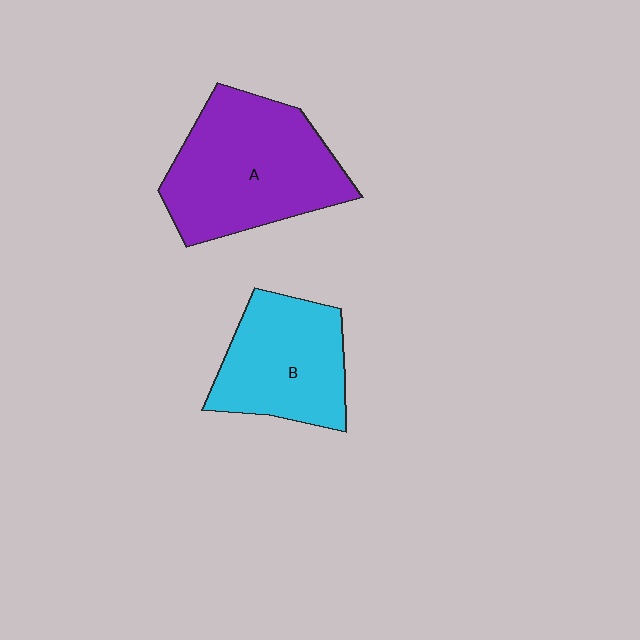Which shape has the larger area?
Shape A (purple).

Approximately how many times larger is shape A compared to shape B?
Approximately 1.4 times.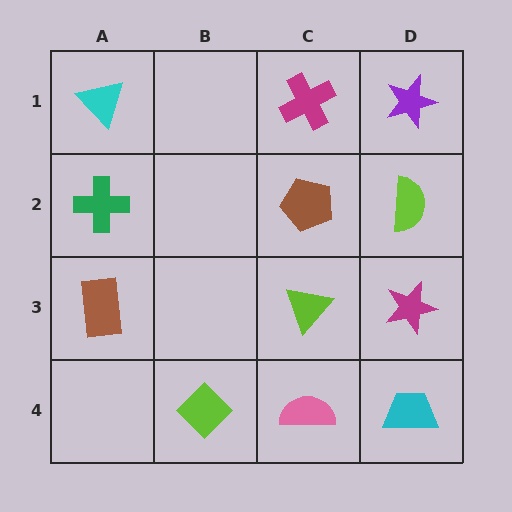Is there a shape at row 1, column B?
No, that cell is empty.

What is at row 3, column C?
A lime triangle.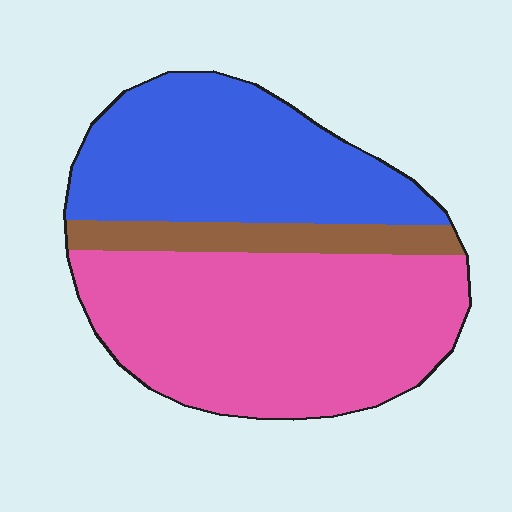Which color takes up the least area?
Brown, at roughly 10%.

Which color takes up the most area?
Pink, at roughly 50%.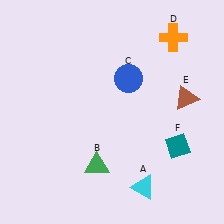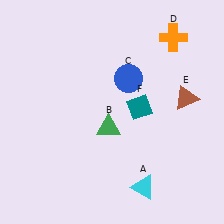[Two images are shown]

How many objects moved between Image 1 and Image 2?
2 objects moved between the two images.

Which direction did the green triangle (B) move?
The green triangle (B) moved up.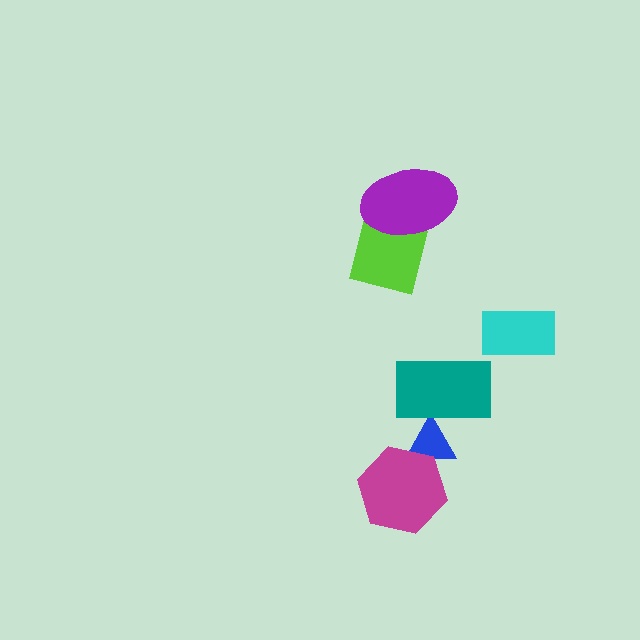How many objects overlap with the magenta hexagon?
1 object overlaps with the magenta hexagon.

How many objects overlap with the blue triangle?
2 objects overlap with the blue triangle.